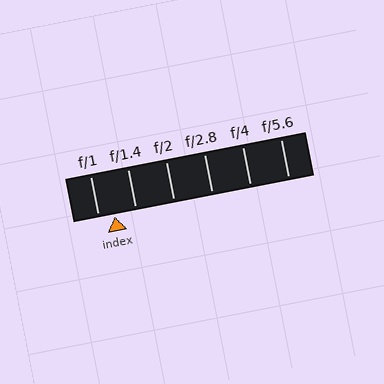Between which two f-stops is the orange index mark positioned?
The index mark is between f/1 and f/1.4.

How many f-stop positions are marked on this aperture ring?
There are 6 f-stop positions marked.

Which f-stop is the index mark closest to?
The index mark is closest to f/1.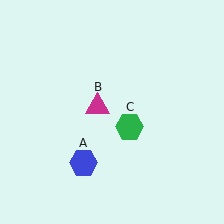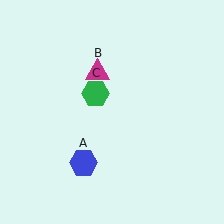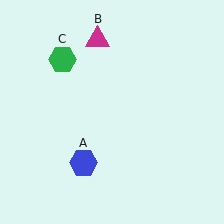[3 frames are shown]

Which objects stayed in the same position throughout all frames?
Blue hexagon (object A) remained stationary.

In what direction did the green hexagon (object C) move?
The green hexagon (object C) moved up and to the left.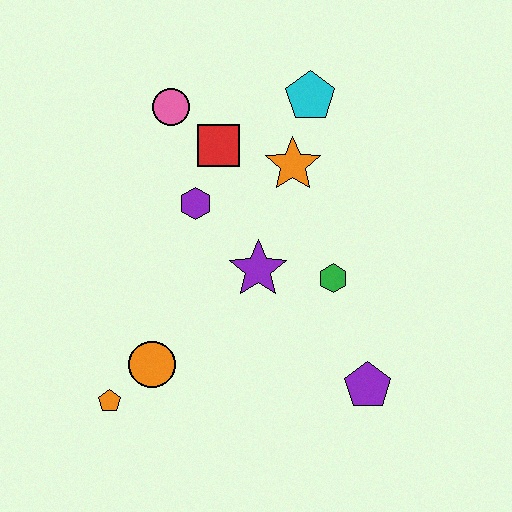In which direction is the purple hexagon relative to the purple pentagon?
The purple hexagon is above the purple pentagon.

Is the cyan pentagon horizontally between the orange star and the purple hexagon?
No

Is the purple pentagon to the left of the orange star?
No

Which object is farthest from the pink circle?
The purple pentagon is farthest from the pink circle.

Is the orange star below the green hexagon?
No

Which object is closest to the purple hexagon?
The red square is closest to the purple hexagon.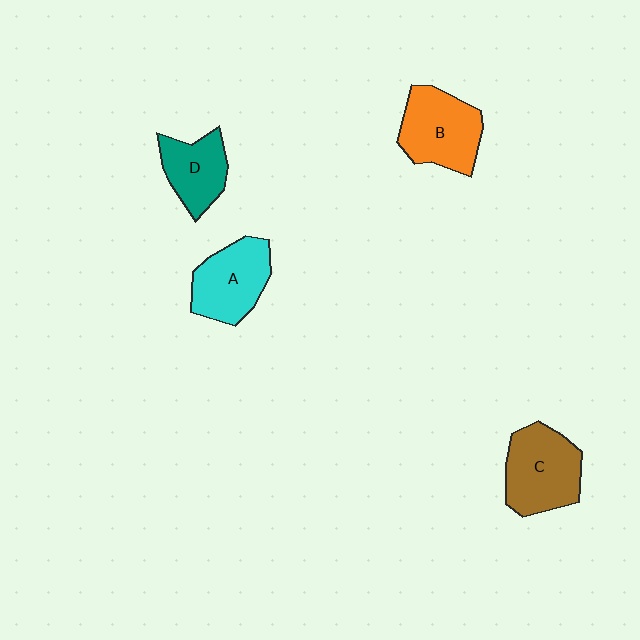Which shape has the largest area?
Shape C (brown).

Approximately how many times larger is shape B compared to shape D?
Approximately 1.4 times.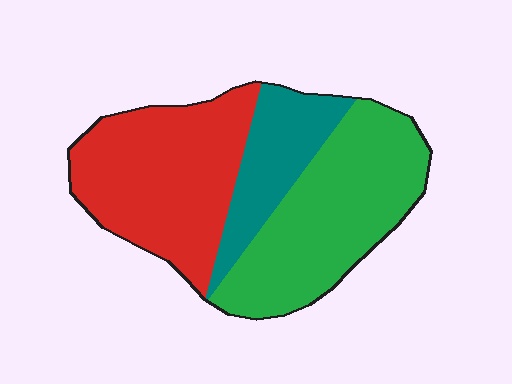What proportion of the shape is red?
Red takes up about two fifths (2/5) of the shape.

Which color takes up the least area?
Teal, at roughly 20%.